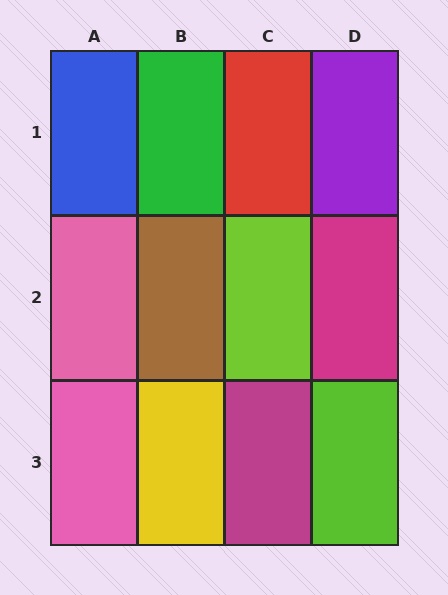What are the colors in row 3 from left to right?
Pink, yellow, magenta, lime.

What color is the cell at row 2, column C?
Lime.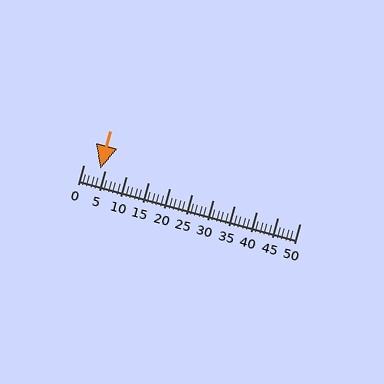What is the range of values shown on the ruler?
The ruler shows values from 0 to 50.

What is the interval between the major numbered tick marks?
The major tick marks are spaced 5 units apart.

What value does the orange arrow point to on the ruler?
The orange arrow points to approximately 4.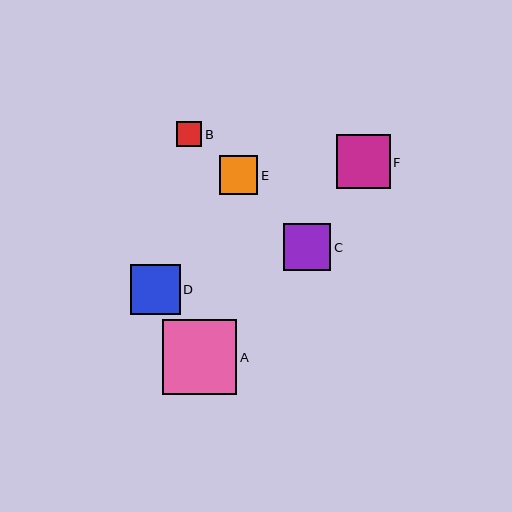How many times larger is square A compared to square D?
Square A is approximately 1.5 times the size of square D.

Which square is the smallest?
Square B is the smallest with a size of approximately 25 pixels.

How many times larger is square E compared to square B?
Square E is approximately 1.5 times the size of square B.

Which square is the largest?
Square A is the largest with a size of approximately 75 pixels.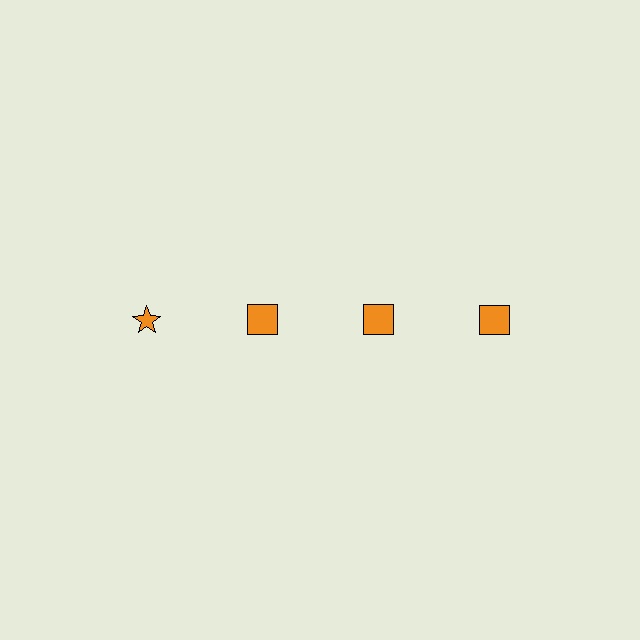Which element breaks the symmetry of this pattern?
The orange star in the top row, leftmost column breaks the symmetry. All other shapes are orange squares.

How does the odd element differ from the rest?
It has a different shape: star instead of square.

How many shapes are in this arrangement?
There are 4 shapes arranged in a grid pattern.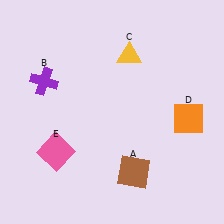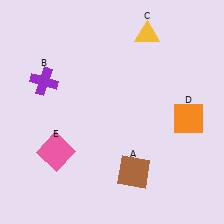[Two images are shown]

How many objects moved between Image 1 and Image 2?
1 object moved between the two images.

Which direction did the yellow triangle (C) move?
The yellow triangle (C) moved up.